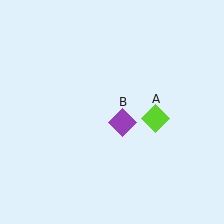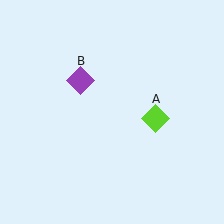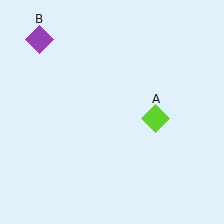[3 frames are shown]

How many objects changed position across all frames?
1 object changed position: purple diamond (object B).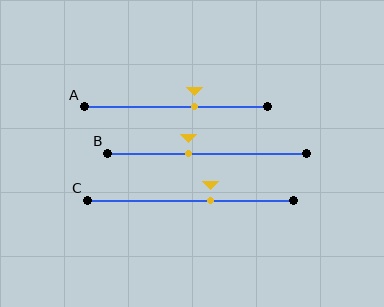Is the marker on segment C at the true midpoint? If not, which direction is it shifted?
No, the marker on segment C is shifted to the right by about 10% of the segment length.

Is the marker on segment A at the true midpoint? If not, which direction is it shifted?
No, the marker on segment A is shifted to the right by about 10% of the segment length.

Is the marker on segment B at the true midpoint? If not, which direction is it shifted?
No, the marker on segment B is shifted to the left by about 9% of the segment length.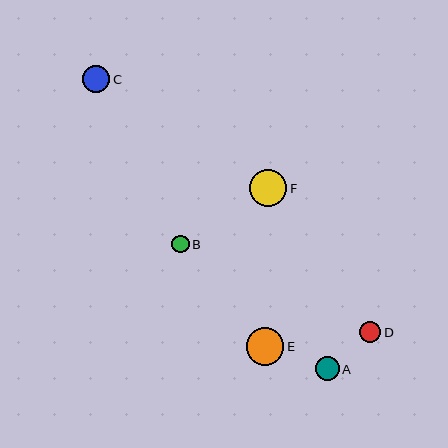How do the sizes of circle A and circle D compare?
Circle A and circle D are approximately the same size.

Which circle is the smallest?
Circle B is the smallest with a size of approximately 18 pixels.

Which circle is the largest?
Circle E is the largest with a size of approximately 38 pixels.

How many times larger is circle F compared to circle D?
Circle F is approximately 1.7 times the size of circle D.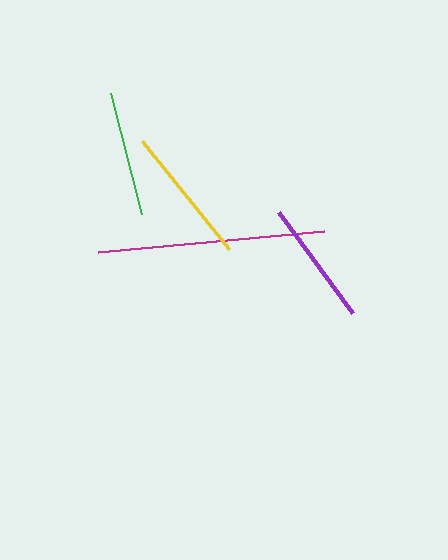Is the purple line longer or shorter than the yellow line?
The yellow line is longer than the purple line.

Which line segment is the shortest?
The green line is the shortest at approximately 125 pixels.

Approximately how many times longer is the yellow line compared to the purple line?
The yellow line is approximately 1.1 times the length of the purple line.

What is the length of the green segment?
The green segment is approximately 125 pixels long.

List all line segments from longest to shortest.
From longest to shortest: magenta, yellow, purple, green.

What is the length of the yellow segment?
The yellow segment is approximately 139 pixels long.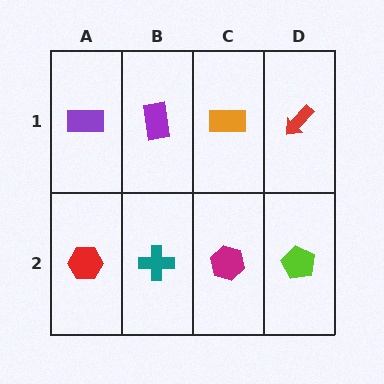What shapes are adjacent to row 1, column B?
A teal cross (row 2, column B), a purple rectangle (row 1, column A), an orange rectangle (row 1, column C).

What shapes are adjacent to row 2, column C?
An orange rectangle (row 1, column C), a teal cross (row 2, column B), a lime pentagon (row 2, column D).